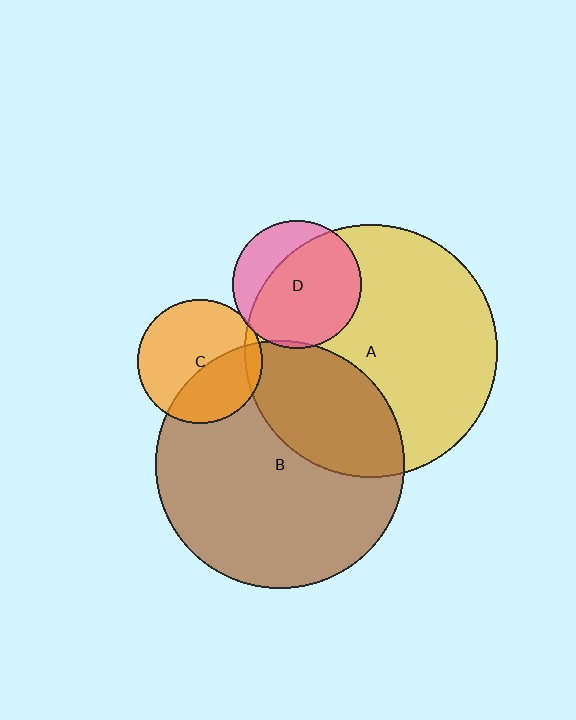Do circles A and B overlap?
Yes.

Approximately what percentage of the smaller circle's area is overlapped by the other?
Approximately 30%.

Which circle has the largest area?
Circle A (yellow).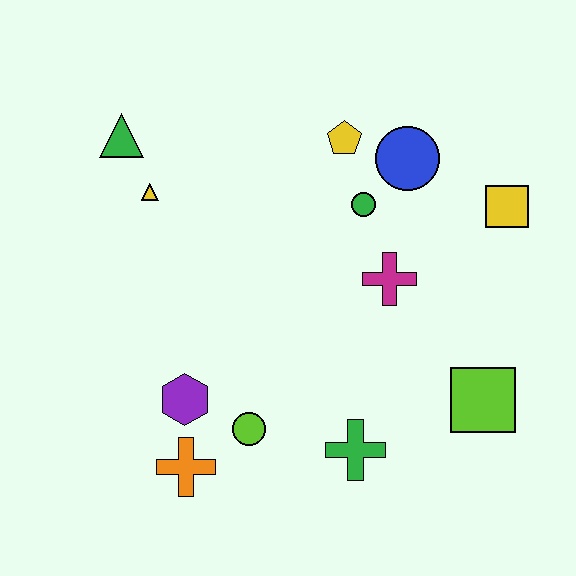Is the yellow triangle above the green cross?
Yes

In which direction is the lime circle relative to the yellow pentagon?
The lime circle is below the yellow pentagon.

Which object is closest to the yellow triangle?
The green triangle is closest to the yellow triangle.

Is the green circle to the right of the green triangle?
Yes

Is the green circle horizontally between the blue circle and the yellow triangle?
Yes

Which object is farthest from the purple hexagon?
The yellow square is farthest from the purple hexagon.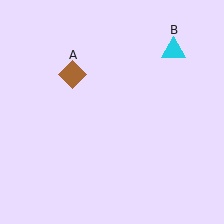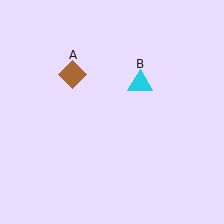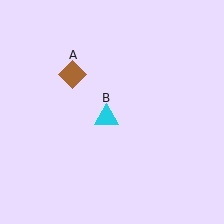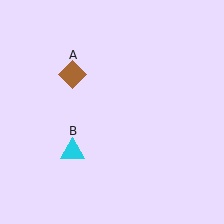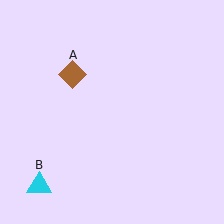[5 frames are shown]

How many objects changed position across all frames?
1 object changed position: cyan triangle (object B).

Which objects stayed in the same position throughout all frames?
Brown diamond (object A) remained stationary.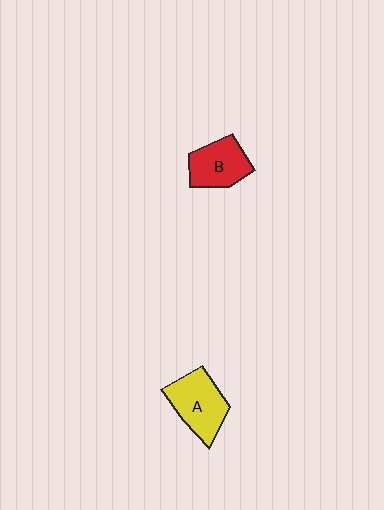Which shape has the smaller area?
Shape B (red).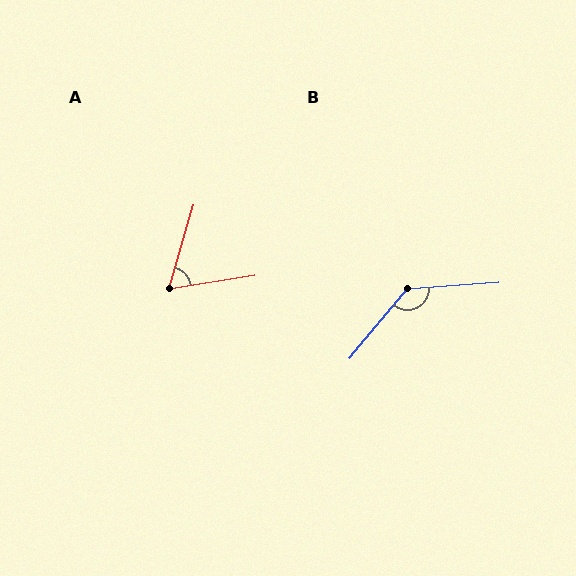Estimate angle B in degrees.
Approximately 134 degrees.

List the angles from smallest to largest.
A (65°), B (134°).